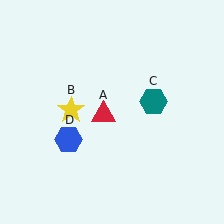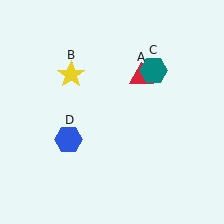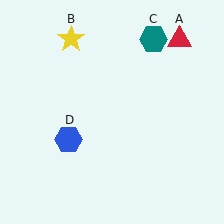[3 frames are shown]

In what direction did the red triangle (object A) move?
The red triangle (object A) moved up and to the right.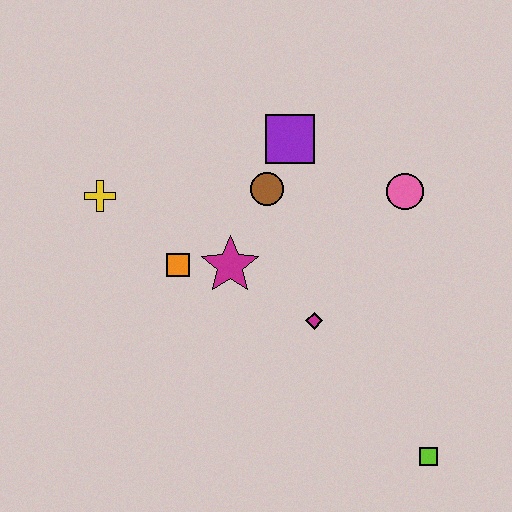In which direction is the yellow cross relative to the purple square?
The yellow cross is to the left of the purple square.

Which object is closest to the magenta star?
The orange square is closest to the magenta star.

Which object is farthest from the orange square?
The lime square is farthest from the orange square.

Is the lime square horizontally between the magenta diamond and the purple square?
No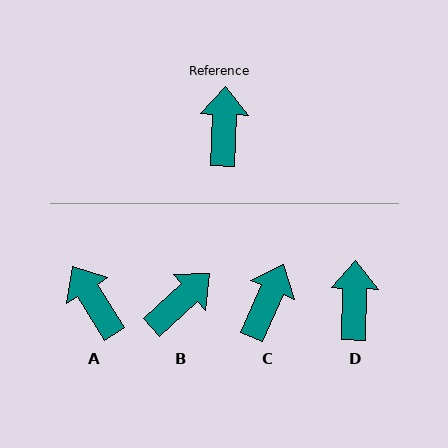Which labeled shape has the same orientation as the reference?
D.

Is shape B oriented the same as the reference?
No, it is off by about 46 degrees.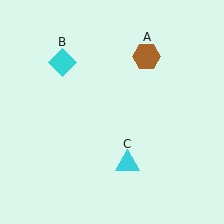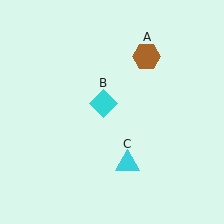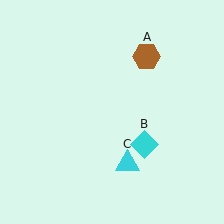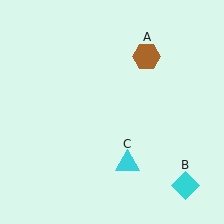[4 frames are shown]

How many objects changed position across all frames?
1 object changed position: cyan diamond (object B).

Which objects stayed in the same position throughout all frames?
Brown hexagon (object A) and cyan triangle (object C) remained stationary.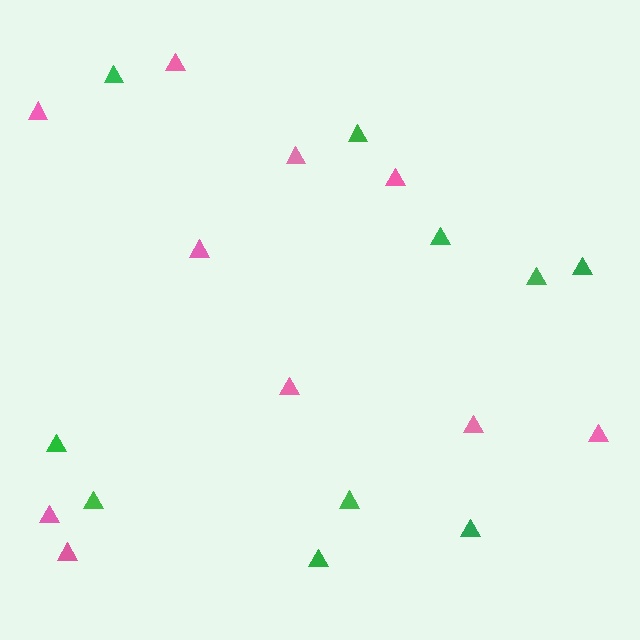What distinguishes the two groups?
There are 2 groups: one group of green triangles (10) and one group of pink triangles (10).